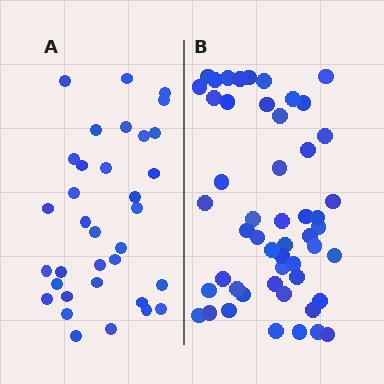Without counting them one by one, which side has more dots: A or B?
Region B (the right region) has more dots.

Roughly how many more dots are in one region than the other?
Region B has approximately 15 more dots than region A.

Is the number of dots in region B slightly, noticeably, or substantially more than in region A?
Region B has substantially more. The ratio is roughly 1.5 to 1.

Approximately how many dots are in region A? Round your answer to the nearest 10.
About 30 dots. (The exact count is 34, which rounds to 30.)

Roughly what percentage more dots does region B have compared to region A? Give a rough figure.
About 50% more.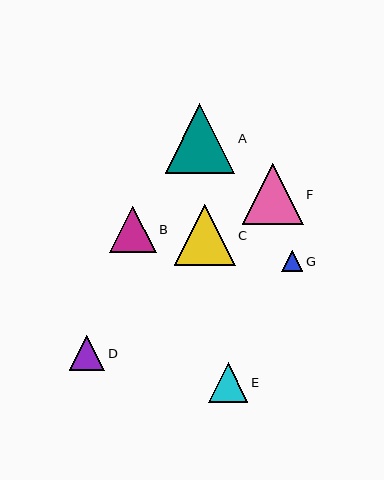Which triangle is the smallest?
Triangle G is the smallest with a size of approximately 21 pixels.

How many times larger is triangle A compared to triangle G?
Triangle A is approximately 3.3 times the size of triangle G.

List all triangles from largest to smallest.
From largest to smallest: A, F, C, B, E, D, G.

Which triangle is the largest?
Triangle A is the largest with a size of approximately 69 pixels.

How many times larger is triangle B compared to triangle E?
Triangle B is approximately 1.2 times the size of triangle E.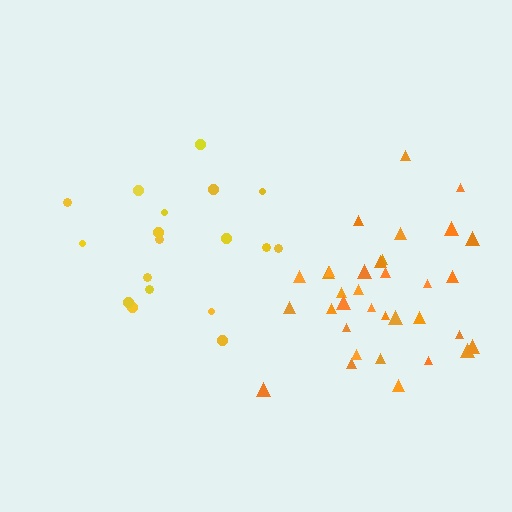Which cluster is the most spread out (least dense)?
Yellow.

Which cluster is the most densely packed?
Orange.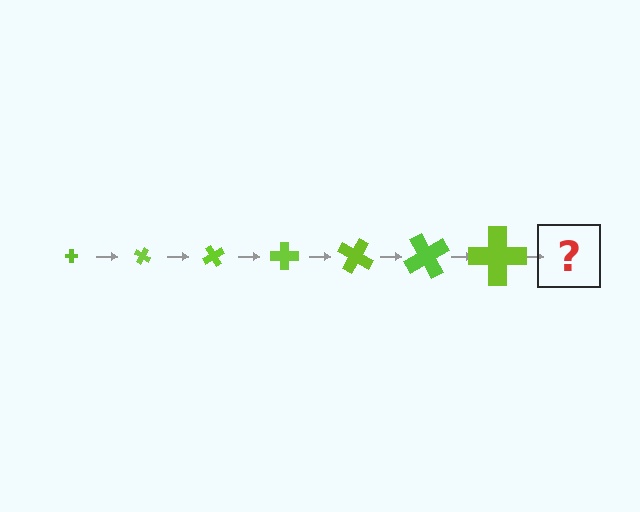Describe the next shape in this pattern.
It should be a cross, larger than the previous one and rotated 210 degrees from the start.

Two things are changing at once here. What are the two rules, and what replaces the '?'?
The two rules are that the cross grows larger each step and it rotates 30 degrees each step. The '?' should be a cross, larger than the previous one and rotated 210 degrees from the start.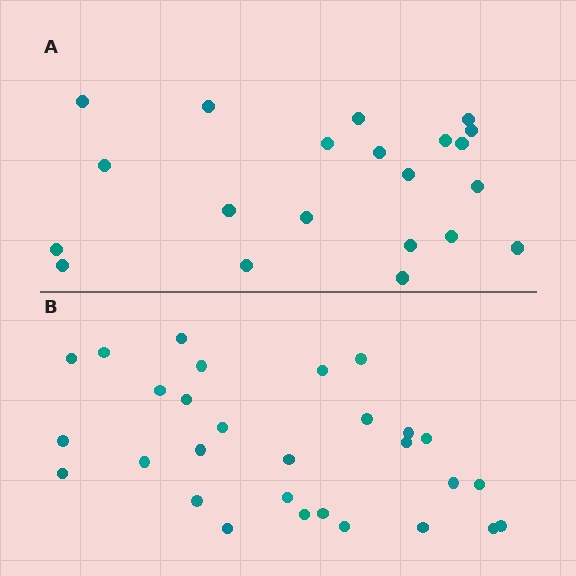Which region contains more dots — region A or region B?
Region B (the bottom region) has more dots.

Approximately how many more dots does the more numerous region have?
Region B has roughly 8 or so more dots than region A.